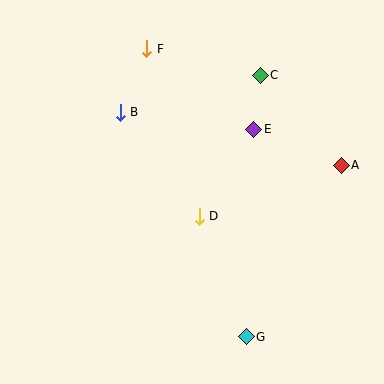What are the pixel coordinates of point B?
Point B is at (120, 112).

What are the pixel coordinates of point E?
Point E is at (254, 129).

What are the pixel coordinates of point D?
Point D is at (199, 216).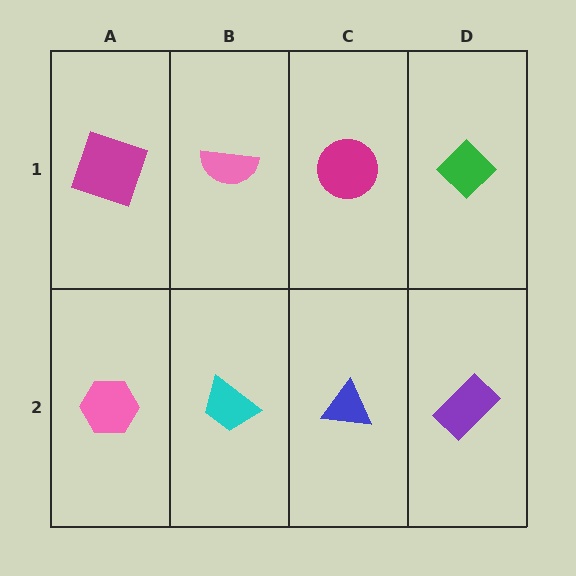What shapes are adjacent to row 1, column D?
A purple rectangle (row 2, column D), a magenta circle (row 1, column C).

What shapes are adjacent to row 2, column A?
A magenta square (row 1, column A), a cyan trapezoid (row 2, column B).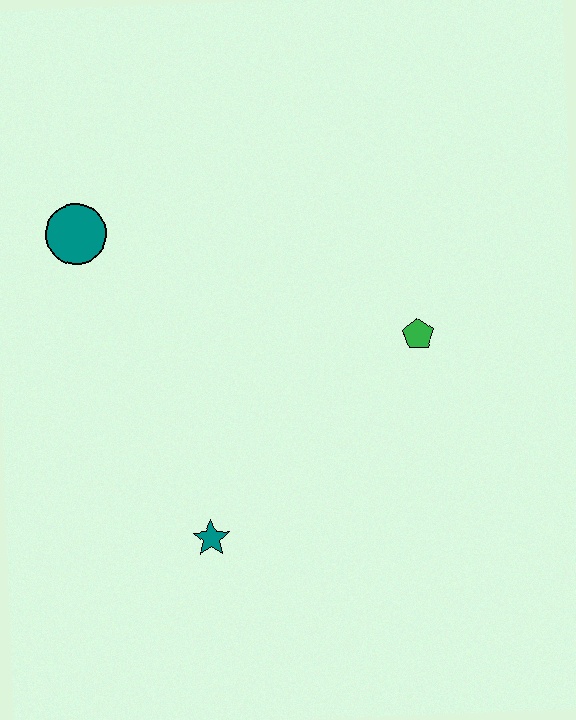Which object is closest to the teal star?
The green pentagon is closest to the teal star.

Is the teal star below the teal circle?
Yes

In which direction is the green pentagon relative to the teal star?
The green pentagon is to the right of the teal star.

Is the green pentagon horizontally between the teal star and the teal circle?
No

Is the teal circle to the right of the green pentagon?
No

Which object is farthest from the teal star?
The teal circle is farthest from the teal star.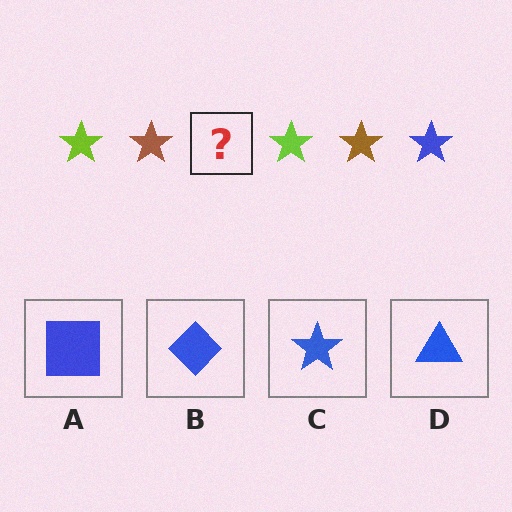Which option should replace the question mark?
Option C.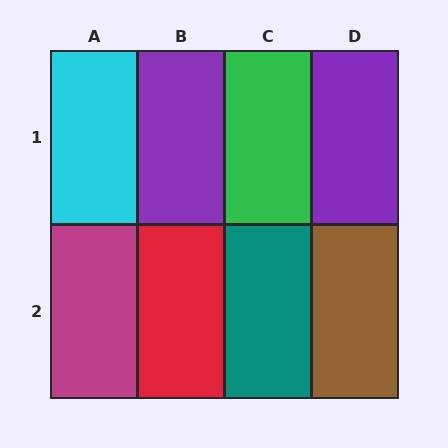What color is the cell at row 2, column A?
Magenta.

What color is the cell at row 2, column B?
Red.